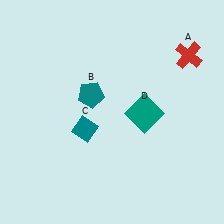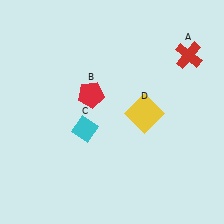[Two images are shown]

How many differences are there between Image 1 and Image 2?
There are 3 differences between the two images.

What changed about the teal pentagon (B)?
In Image 1, B is teal. In Image 2, it changed to red.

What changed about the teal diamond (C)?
In Image 1, C is teal. In Image 2, it changed to cyan.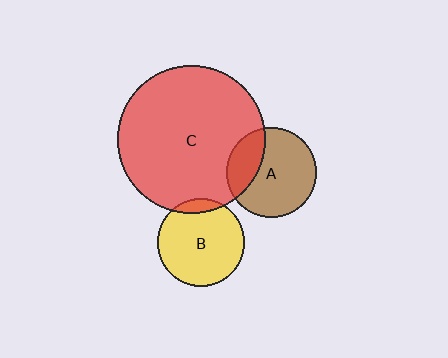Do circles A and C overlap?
Yes.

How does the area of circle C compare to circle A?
Approximately 2.7 times.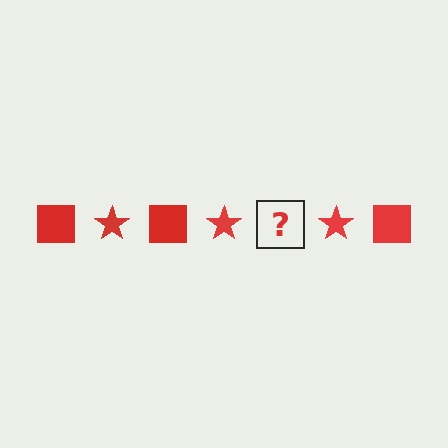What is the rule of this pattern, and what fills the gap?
The rule is that the pattern cycles through square, star shapes in red. The gap should be filled with a red square.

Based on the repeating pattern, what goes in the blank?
The blank should be a red square.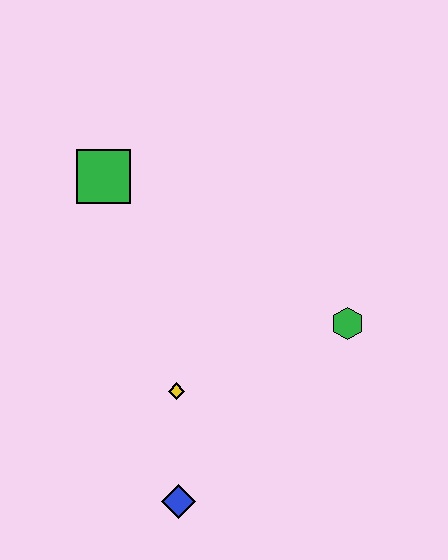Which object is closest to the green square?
The yellow diamond is closest to the green square.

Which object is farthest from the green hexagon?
The green square is farthest from the green hexagon.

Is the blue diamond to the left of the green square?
No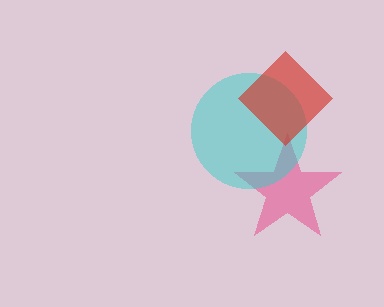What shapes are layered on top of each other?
The layered shapes are: a pink star, a cyan circle, a red diamond.